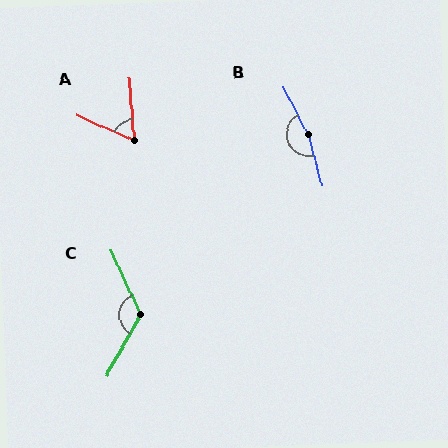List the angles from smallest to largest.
A (62°), C (126°), B (167°).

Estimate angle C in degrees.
Approximately 126 degrees.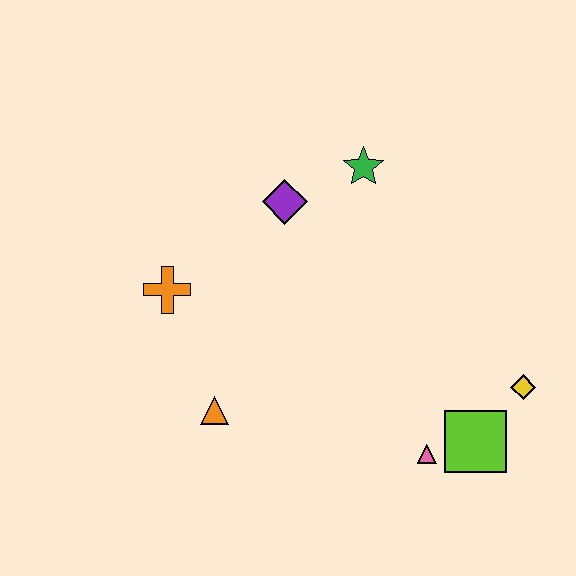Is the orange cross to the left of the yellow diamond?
Yes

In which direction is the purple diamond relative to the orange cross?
The purple diamond is to the right of the orange cross.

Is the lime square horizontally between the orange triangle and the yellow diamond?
Yes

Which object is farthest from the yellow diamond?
The orange cross is farthest from the yellow diamond.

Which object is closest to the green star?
The purple diamond is closest to the green star.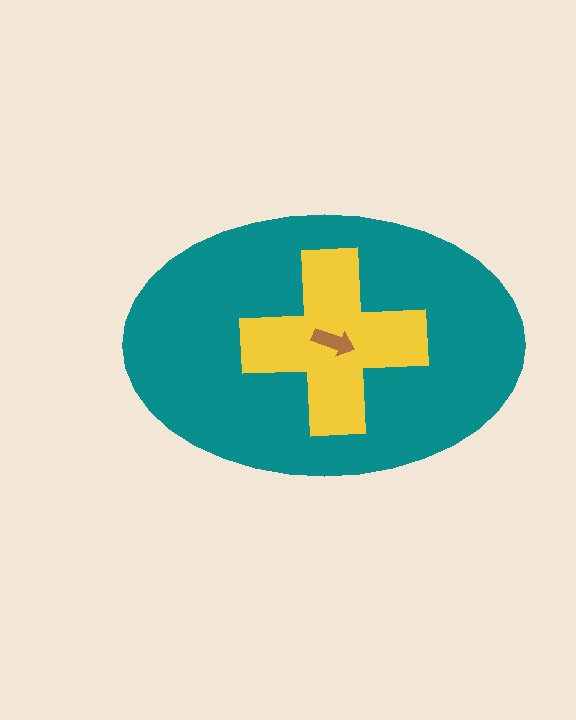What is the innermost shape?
The brown arrow.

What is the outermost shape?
The teal ellipse.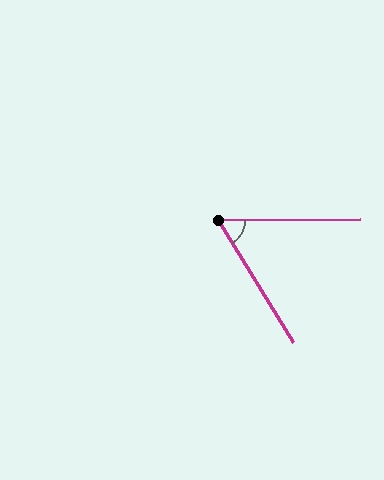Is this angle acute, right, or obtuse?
It is acute.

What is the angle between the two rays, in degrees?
Approximately 59 degrees.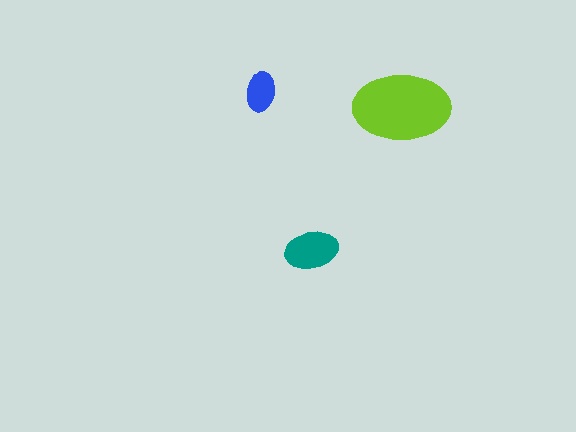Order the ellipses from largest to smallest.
the lime one, the teal one, the blue one.